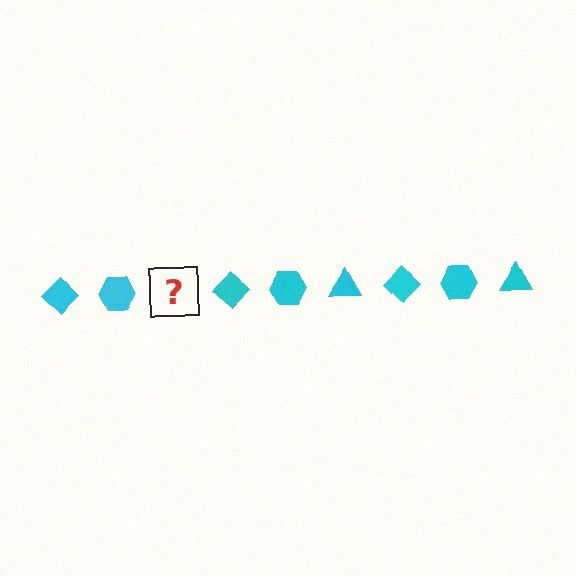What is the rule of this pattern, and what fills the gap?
The rule is that the pattern cycles through diamond, hexagon, triangle shapes in cyan. The gap should be filled with a cyan triangle.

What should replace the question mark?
The question mark should be replaced with a cyan triangle.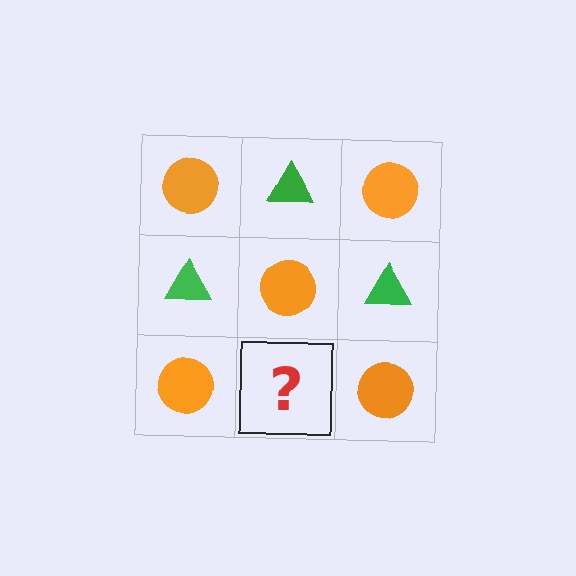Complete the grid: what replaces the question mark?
The question mark should be replaced with a green triangle.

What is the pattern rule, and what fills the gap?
The rule is that it alternates orange circle and green triangle in a checkerboard pattern. The gap should be filled with a green triangle.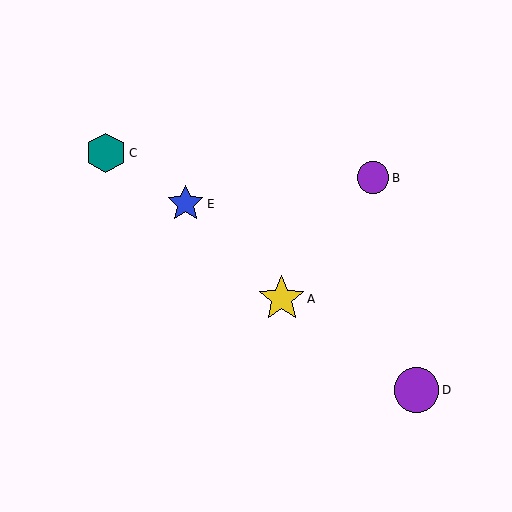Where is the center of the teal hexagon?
The center of the teal hexagon is at (106, 153).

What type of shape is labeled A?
Shape A is a yellow star.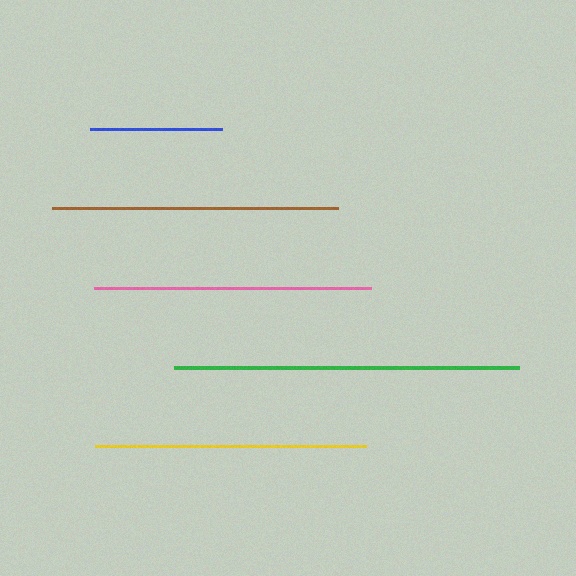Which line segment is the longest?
The green line is the longest at approximately 345 pixels.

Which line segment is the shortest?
The blue line is the shortest at approximately 132 pixels.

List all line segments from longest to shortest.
From longest to shortest: green, brown, pink, yellow, blue.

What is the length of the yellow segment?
The yellow segment is approximately 271 pixels long.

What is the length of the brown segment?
The brown segment is approximately 286 pixels long.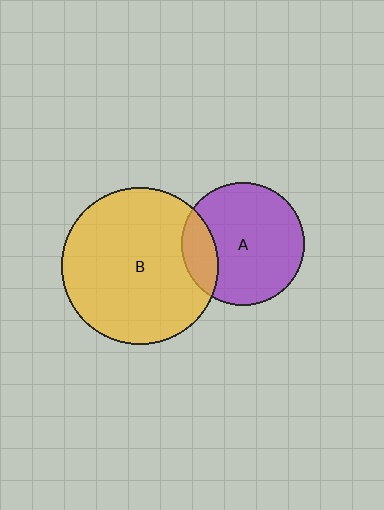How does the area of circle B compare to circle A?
Approximately 1.6 times.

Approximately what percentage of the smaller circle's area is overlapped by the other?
Approximately 20%.